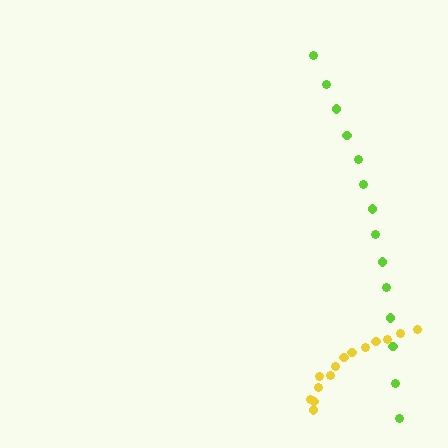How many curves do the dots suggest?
There are 2 distinct paths.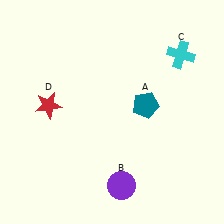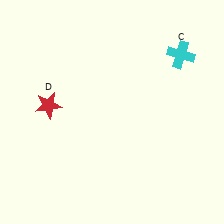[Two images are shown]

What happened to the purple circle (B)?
The purple circle (B) was removed in Image 2. It was in the bottom-right area of Image 1.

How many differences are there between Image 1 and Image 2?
There are 2 differences between the two images.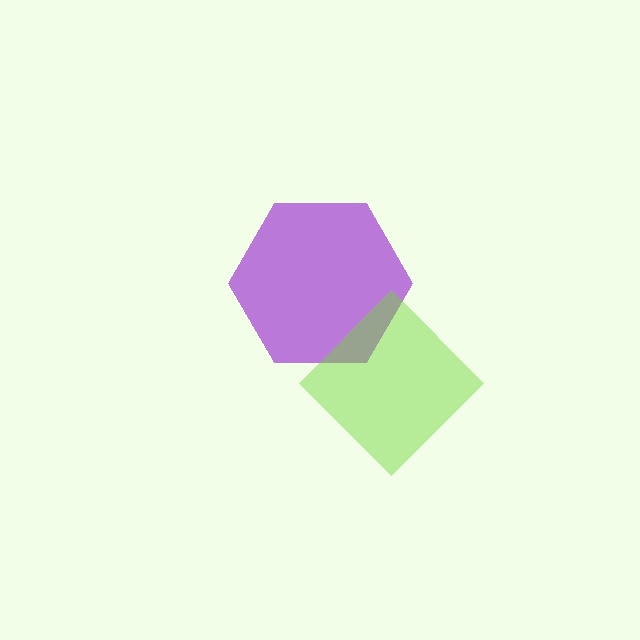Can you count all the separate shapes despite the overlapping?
Yes, there are 2 separate shapes.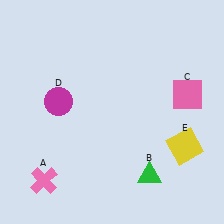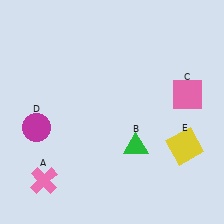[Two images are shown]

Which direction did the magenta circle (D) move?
The magenta circle (D) moved down.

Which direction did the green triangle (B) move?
The green triangle (B) moved up.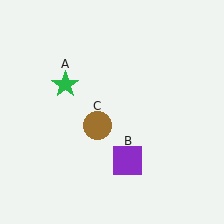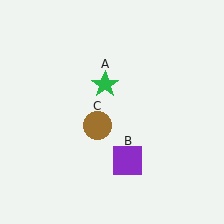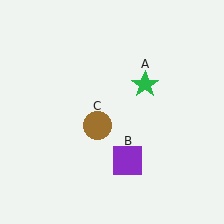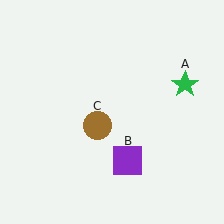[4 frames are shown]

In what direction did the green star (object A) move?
The green star (object A) moved right.